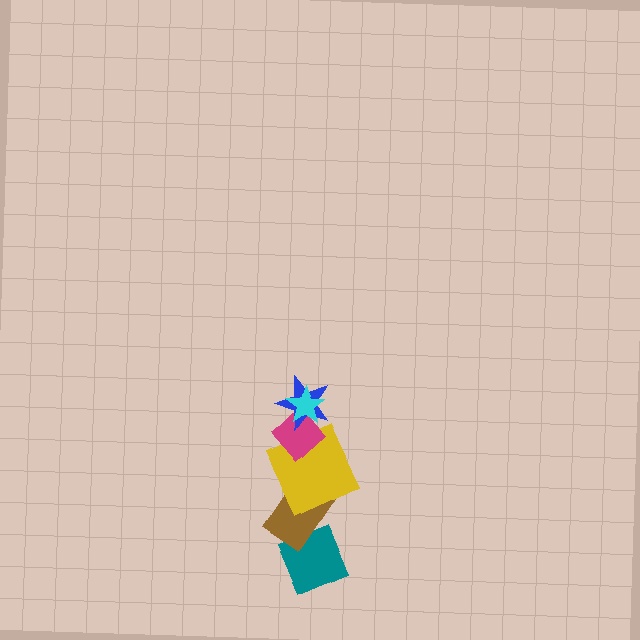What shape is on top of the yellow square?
The magenta diamond is on top of the yellow square.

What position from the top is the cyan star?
The cyan star is 1st from the top.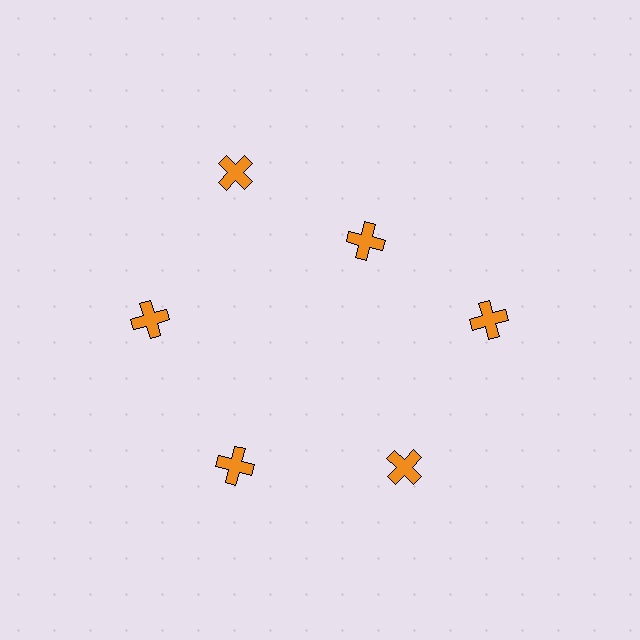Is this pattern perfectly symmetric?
No. The 6 orange crosses are arranged in a ring, but one element near the 1 o'clock position is pulled inward toward the center, breaking the 6-fold rotational symmetry.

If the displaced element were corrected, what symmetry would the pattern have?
It would have 6-fold rotational symmetry — the pattern would map onto itself every 60 degrees.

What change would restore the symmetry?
The symmetry would be restored by moving it outward, back onto the ring so that all 6 crosses sit at equal angles and equal distance from the center.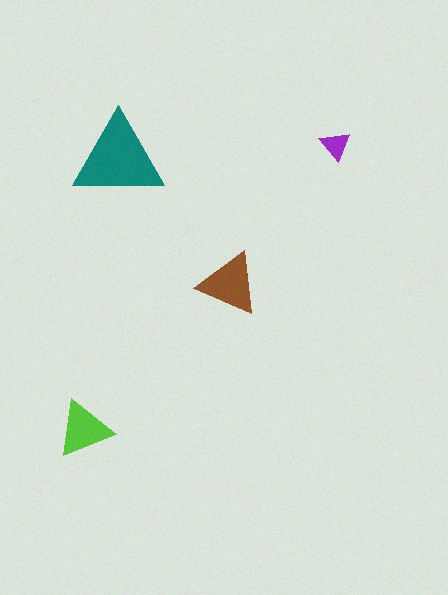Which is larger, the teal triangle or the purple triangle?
The teal one.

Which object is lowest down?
The lime triangle is bottommost.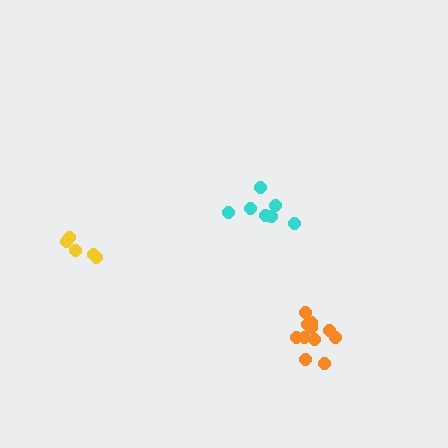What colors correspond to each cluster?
The clusters are colored: cyan, orange, yellow.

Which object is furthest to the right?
The orange cluster is rightmost.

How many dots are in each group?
Group 1: 7 dots, Group 2: 11 dots, Group 3: 5 dots (23 total).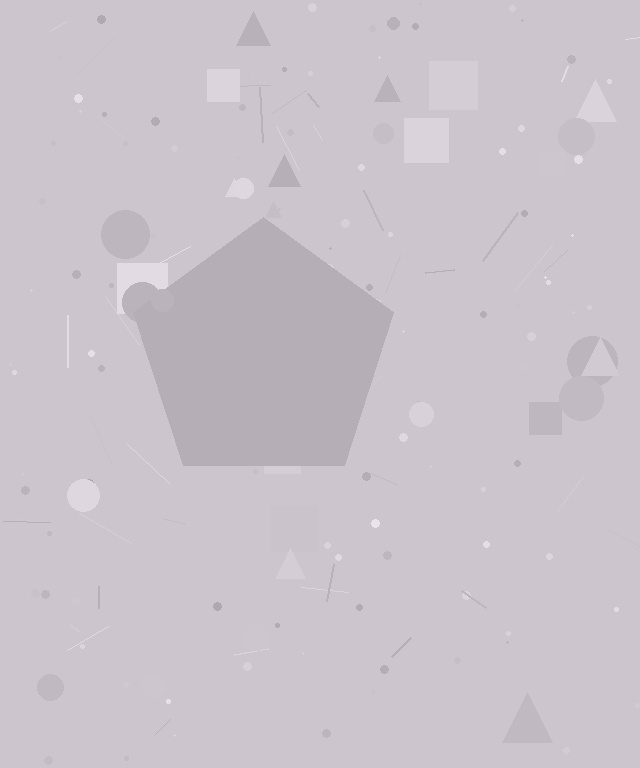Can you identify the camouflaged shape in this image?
The camouflaged shape is a pentagon.